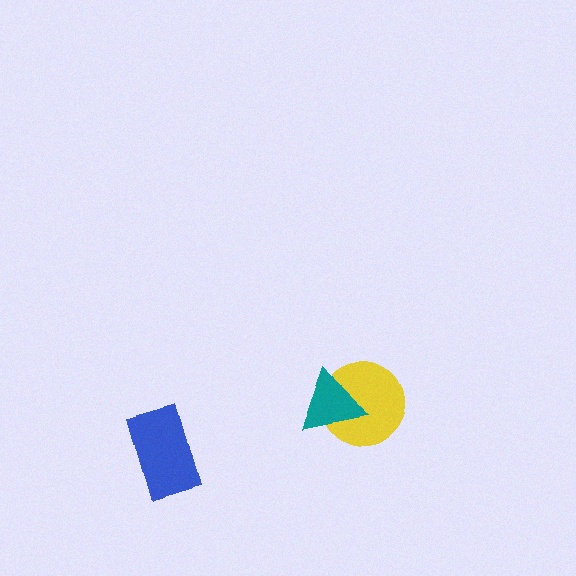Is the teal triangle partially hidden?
No, no other shape covers it.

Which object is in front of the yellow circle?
The teal triangle is in front of the yellow circle.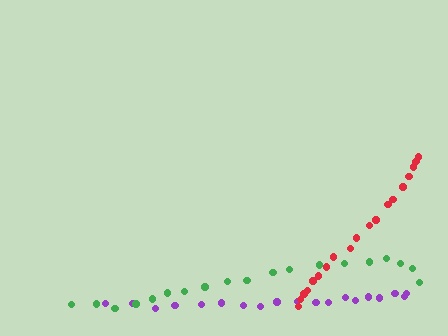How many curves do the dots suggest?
There are 3 distinct paths.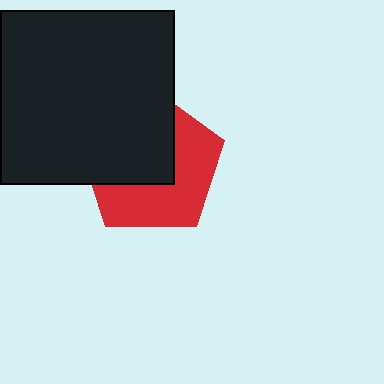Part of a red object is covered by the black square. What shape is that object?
It is a pentagon.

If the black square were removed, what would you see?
You would see the complete red pentagon.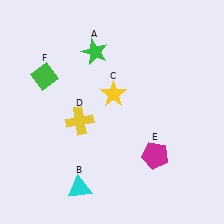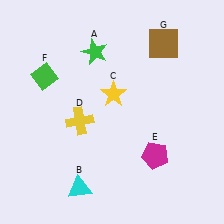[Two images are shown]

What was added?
A brown square (G) was added in Image 2.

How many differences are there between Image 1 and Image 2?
There is 1 difference between the two images.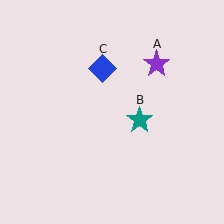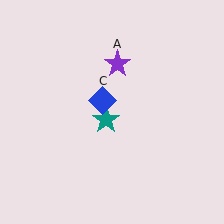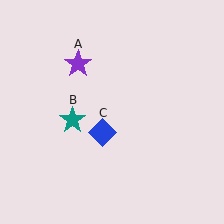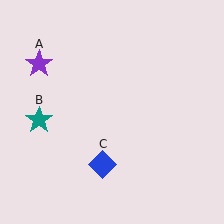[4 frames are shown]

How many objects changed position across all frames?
3 objects changed position: purple star (object A), teal star (object B), blue diamond (object C).